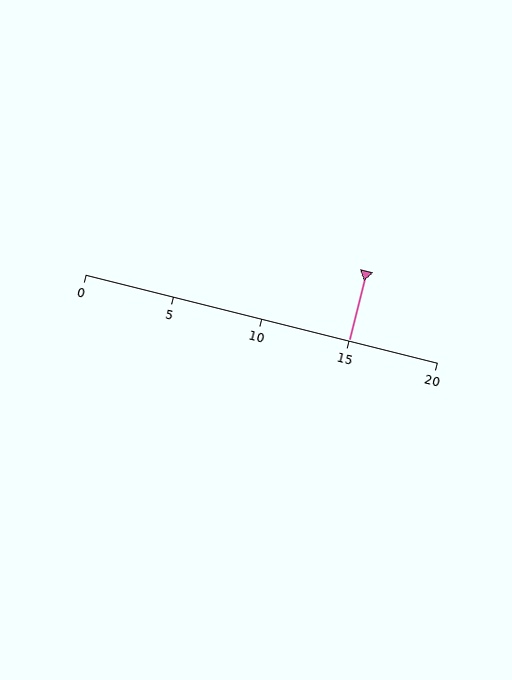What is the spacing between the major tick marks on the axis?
The major ticks are spaced 5 apart.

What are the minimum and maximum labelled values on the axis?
The axis runs from 0 to 20.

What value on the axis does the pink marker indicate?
The marker indicates approximately 15.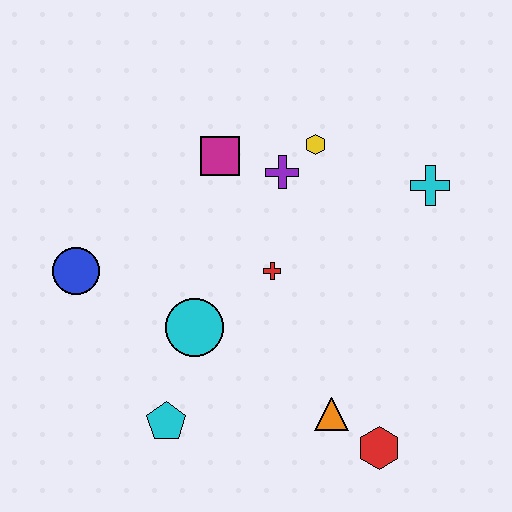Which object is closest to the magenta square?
The purple cross is closest to the magenta square.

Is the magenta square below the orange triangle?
No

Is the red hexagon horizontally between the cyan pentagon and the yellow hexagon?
No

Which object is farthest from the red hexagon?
The blue circle is farthest from the red hexagon.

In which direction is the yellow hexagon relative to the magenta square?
The yellow hexagon is to the right of the magenta square.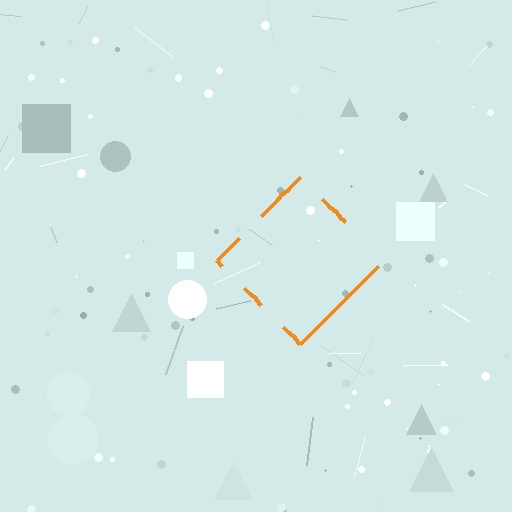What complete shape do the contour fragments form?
The contour fragments form a diamond.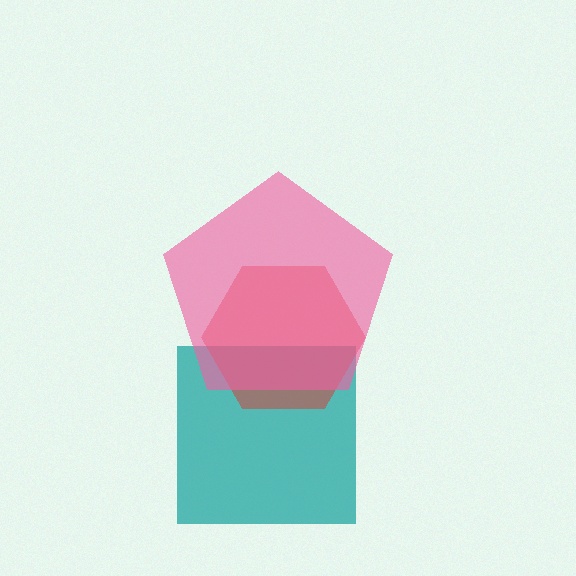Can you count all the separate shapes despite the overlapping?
Yes, there are 3 separate shapes.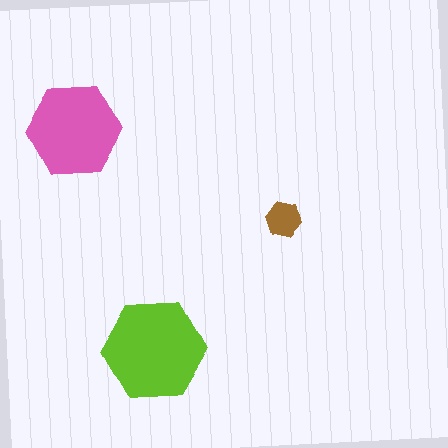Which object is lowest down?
The lime hexagon is bottommost.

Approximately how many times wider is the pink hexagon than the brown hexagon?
About 2.5 times wider.